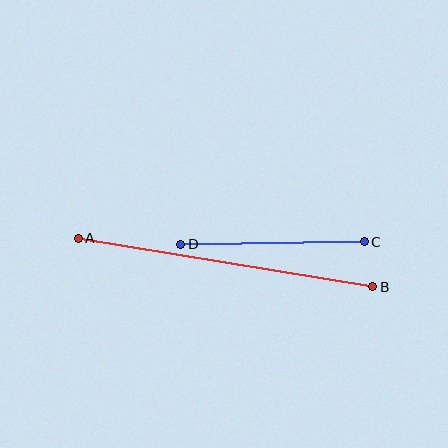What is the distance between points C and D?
The distance is approximately 184 pixels.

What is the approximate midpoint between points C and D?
The midpoint is at approximately (273, 243) pixels.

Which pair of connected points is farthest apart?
Points A and B are farthest apart.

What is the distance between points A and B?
The distance is approximately 299 pixels.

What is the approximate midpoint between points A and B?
The midpoint is at approximately (226, 262) pixels.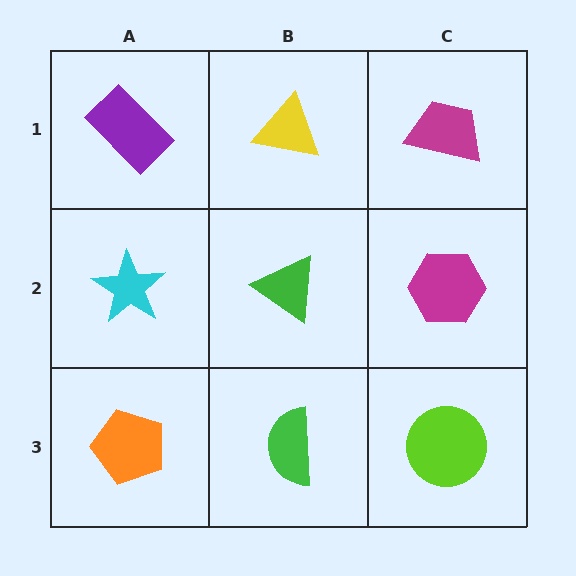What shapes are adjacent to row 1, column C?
A magenta hexagon (row 2, column C), a yellow triangle (row 1, column B).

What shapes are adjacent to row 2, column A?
A purple rectangle (row 1, column A), an orange pentagon (row 3, column A), a green triangle (row 2, column B).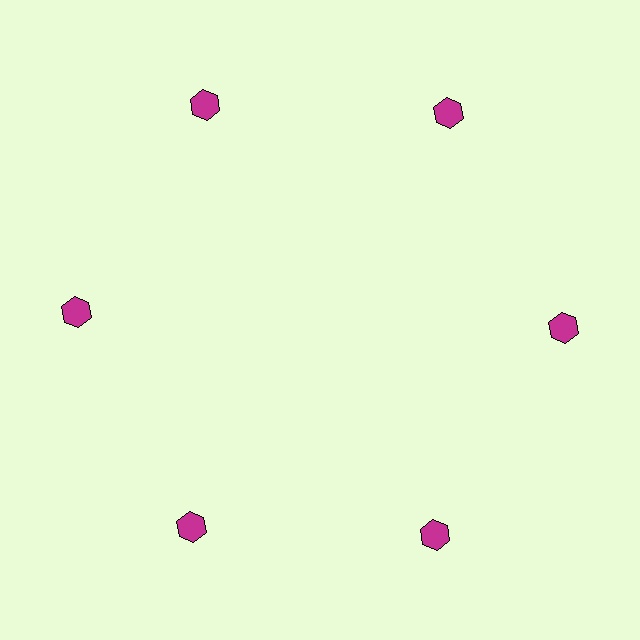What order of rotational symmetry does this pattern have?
This pattern has 6-fold rotational symmetry.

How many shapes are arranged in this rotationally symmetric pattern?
There are 6 shapes, arranged in 6 groups of 1.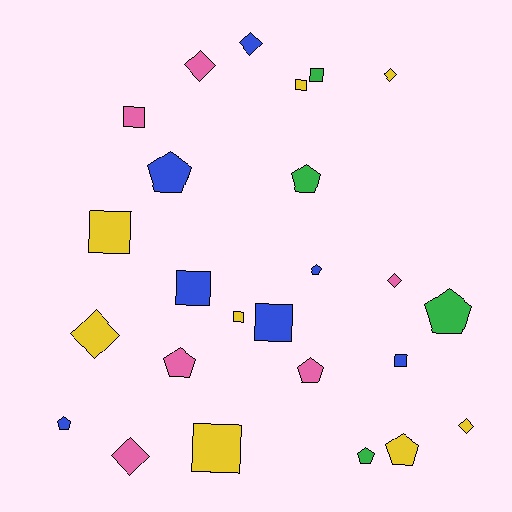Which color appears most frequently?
Yellow, with 8 objects.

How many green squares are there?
There is 1 green square.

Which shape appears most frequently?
Square, with 9 objects.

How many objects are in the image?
There are 25 objects.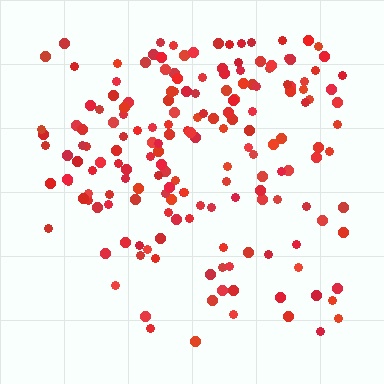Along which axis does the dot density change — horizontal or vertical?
Vertical.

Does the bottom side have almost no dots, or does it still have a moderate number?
Still a moderate number, just noticeably fewer than the top.